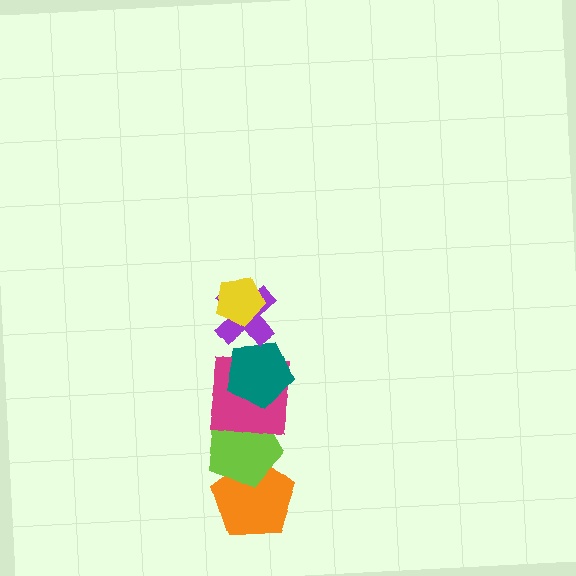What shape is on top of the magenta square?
The teal pentagon is on top of the magenta square.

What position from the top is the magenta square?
The magenta square is 4th from the top.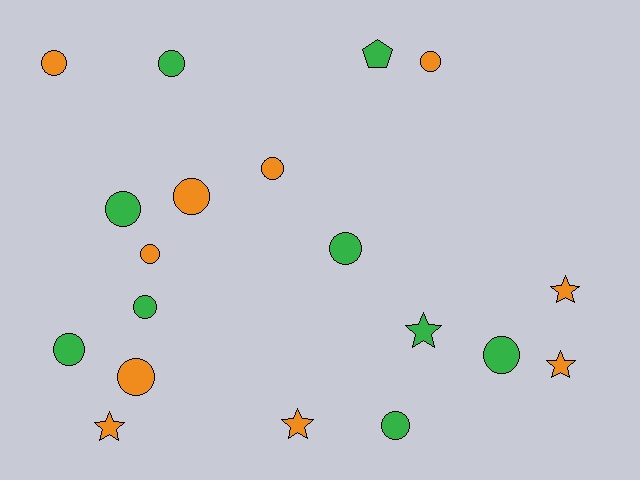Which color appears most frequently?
Orange, with 10 objects.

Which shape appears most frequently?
Circle, with 13 objects.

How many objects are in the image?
There are 19 objects.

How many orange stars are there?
There are 4 orange stars.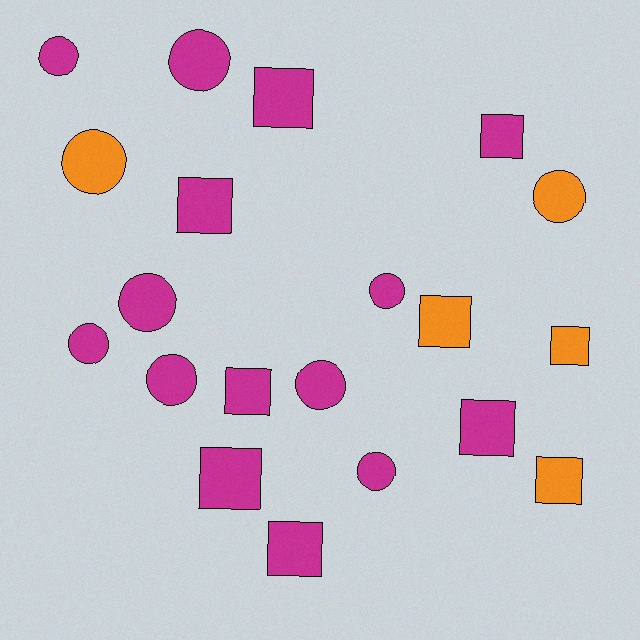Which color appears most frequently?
Magenta, with 15 objects.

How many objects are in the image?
There are 20 objects.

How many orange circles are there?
There are 2 orange circles.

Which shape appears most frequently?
Square, with 10 objects.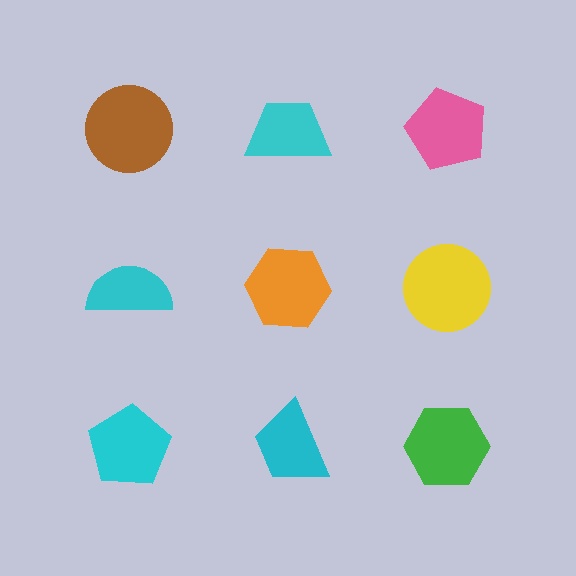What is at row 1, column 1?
A brown circle.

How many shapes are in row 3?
3 shapes.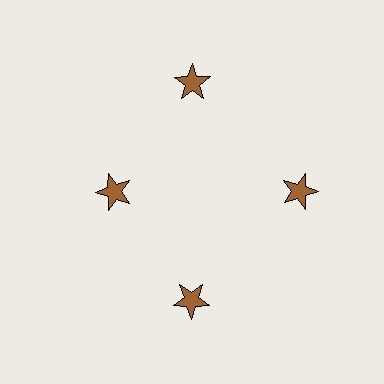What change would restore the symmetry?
The symmetry would be restored by moving it outward, back onto the ring so that all 4 stars sit at equal angles and equal distance from the center.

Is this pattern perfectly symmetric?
No. The 4 brown stars are arranged in a ring, but one element near the 9 o'clock position is pulled inward toward the center, breaking the 4-fold rotational symmetry.